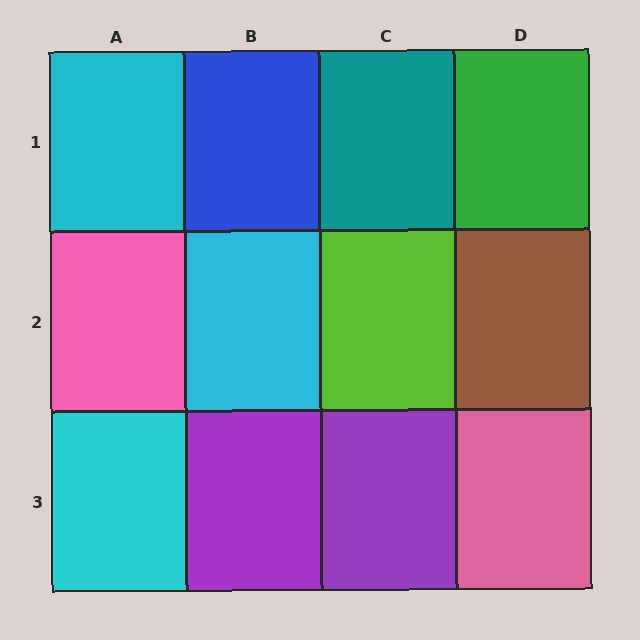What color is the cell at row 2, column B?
Cyan.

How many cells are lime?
1 cell is lime.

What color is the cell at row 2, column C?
Lime.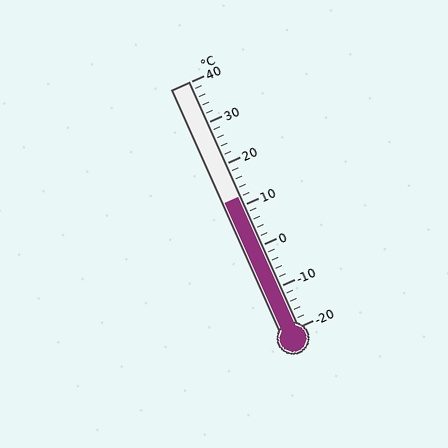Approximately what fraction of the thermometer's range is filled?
The thermometer is filled to approximately 55% of its range.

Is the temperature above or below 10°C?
The temperature is above 10°C.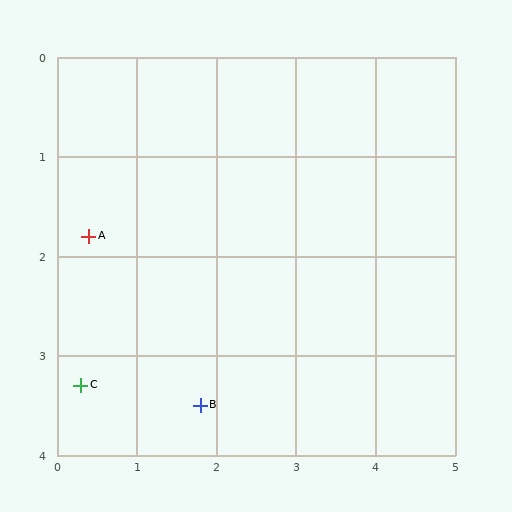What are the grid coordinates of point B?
Point B is at approximately (1.8, 3.5).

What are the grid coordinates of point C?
Point C is at approximately (0.3, 3.3).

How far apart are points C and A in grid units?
Points C and A are about 1.5 grid units apart.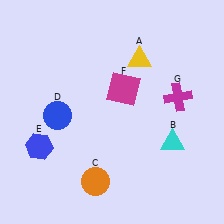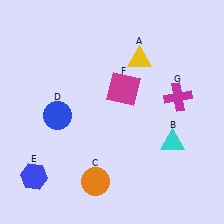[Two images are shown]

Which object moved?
The blue hexagon (E) moved down.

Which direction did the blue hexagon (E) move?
The blue hexagon (E) moved down.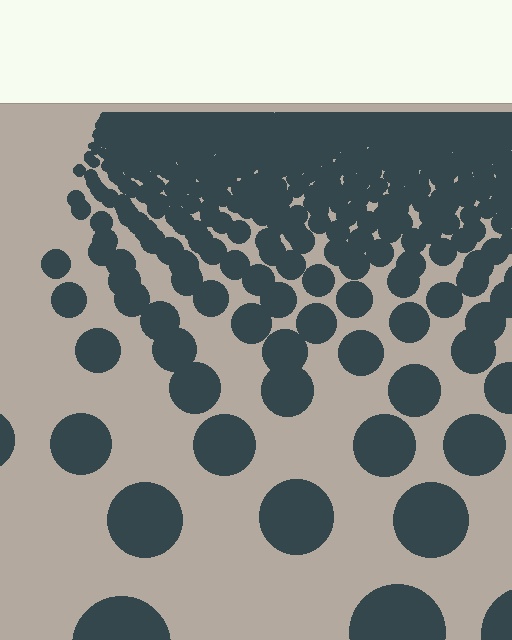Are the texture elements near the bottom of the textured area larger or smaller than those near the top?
Larger. Near the bottom, elements are closer to the viewer and appear at a bigger on-screen size.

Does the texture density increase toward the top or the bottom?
Density increases toward the top.